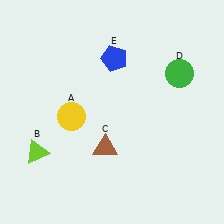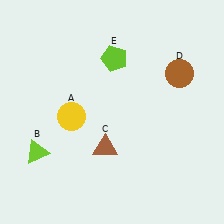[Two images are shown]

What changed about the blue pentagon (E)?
In Image 1, E is blue. In Image 2, it changed to lime.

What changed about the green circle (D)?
In Image 1, D is green. In Image 2, it changed to brown.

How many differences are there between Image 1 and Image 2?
There are 2 differences between the two images.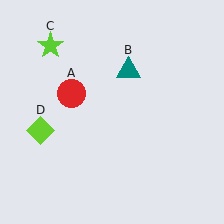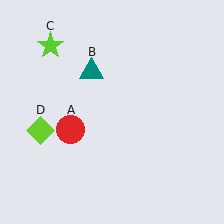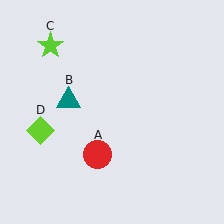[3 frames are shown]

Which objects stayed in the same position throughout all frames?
Lime star (object C) and lime diamond (object D) remained stationary.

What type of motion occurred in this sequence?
The red circle (object A), teal triangle (object B) rotated counterclockwise around the center of the scene.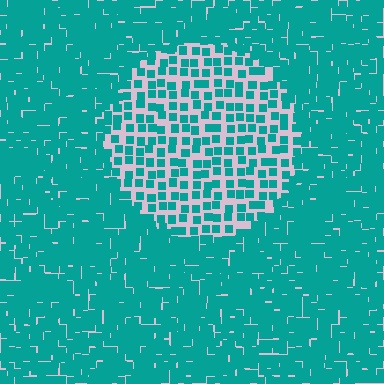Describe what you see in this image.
The image contains small teal elements arranged at two different densities. A circle-shaped region is visible where the elements are less densely packed than the surrounding area.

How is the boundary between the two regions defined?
The boundary is defined by a change in element density (approximately 2.3x ratio). All elements are the same color, size, and shape.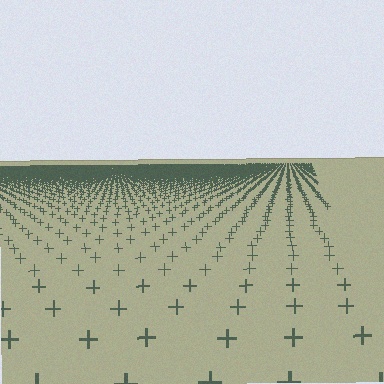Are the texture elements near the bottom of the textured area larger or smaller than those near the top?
Larger. Near the bottom, elements are closer to the viewer and appear at a bigger on-screen size.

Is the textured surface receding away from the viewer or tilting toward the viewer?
The surface is receding away from the viewer. Texture elements get smaller and denser toward the top.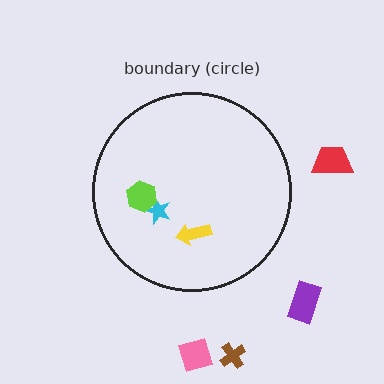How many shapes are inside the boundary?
3 inside, 4 outside.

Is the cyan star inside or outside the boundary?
Inside.